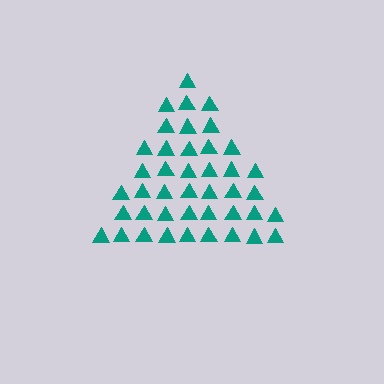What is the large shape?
The large shape is a triangle.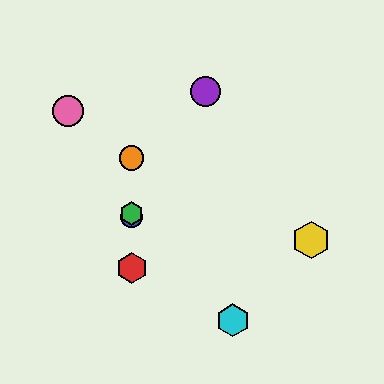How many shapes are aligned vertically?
4 shapes (the red hexagon, the blue circle, the green hexagon, the orange circle) are aligned vertically.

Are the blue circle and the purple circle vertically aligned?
No, the blue circle is at x≈132 and the purple circle is at x≈205.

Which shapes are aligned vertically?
The red hexagon, the blue circle, the green hexagon, the orange circle are aligned vertically.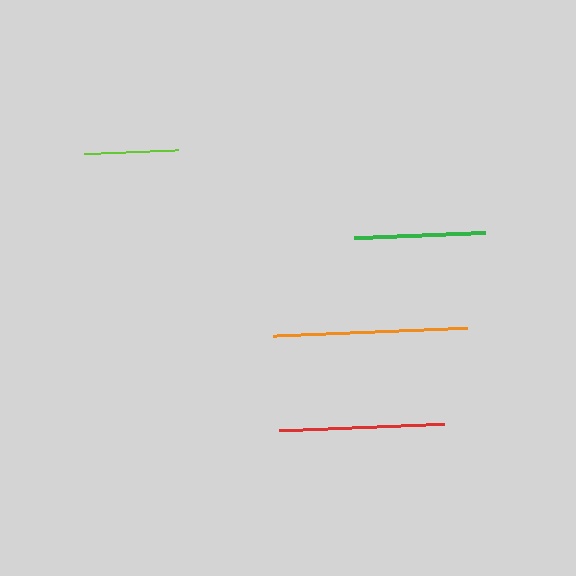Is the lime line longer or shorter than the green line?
The green line is longer than the lime line.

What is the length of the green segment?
The green segment is approximately 132 pixels long.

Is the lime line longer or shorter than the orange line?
The orange line is longer than the lime line.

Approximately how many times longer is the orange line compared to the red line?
The orange line is approximately 1.2 times the length of the red line.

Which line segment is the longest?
The orange line is the longest at approximately 194 pixels.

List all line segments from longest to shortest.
From longest to shortest: orange, red, green, lime.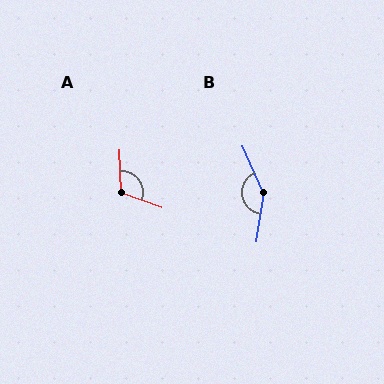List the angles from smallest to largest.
A (112°), B (148°).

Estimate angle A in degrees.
Approximately 112 degrees.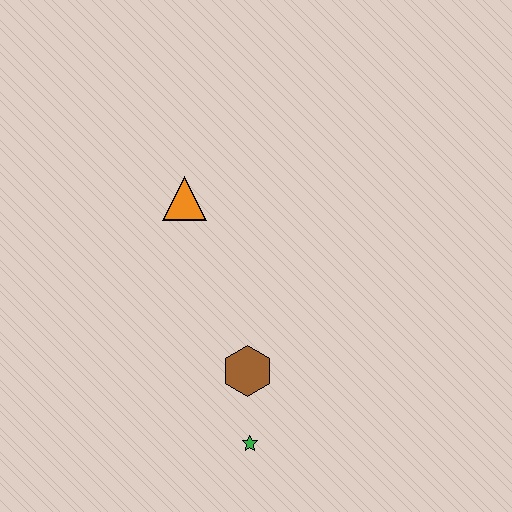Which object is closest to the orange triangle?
The brown hexagon is closest to the orange triangle.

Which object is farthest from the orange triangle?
The green star is farthest from the orange triangle.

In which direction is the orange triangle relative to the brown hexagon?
The orange triangle is above the brown hexagon.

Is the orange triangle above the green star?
Yes